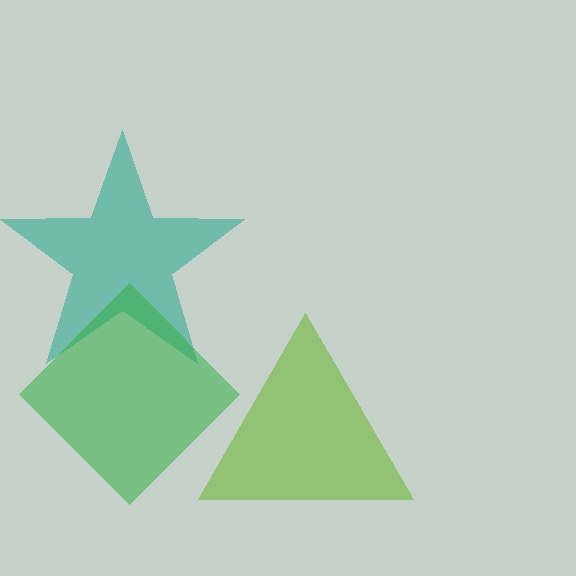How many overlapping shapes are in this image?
There are 3 overlapping shapes in the image.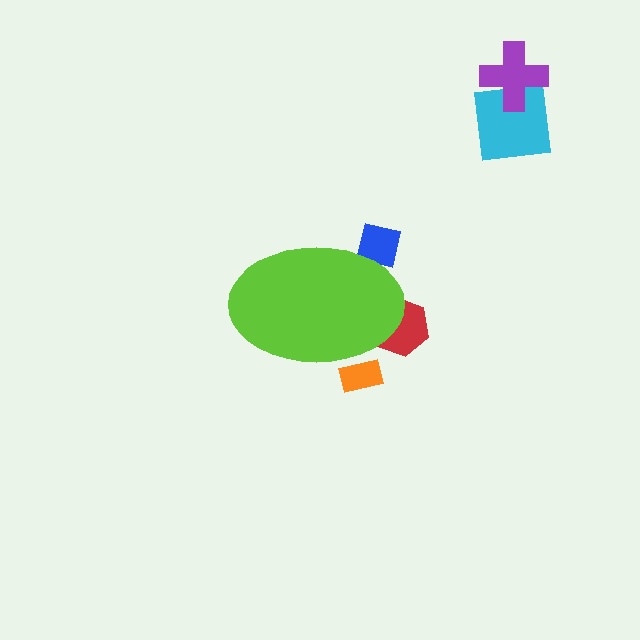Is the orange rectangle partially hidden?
Yes, the orange rectangle is partially hidden behind the lime ellipse.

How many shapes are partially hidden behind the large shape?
3 shapes are partially hidden.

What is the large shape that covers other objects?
A lime ellipse.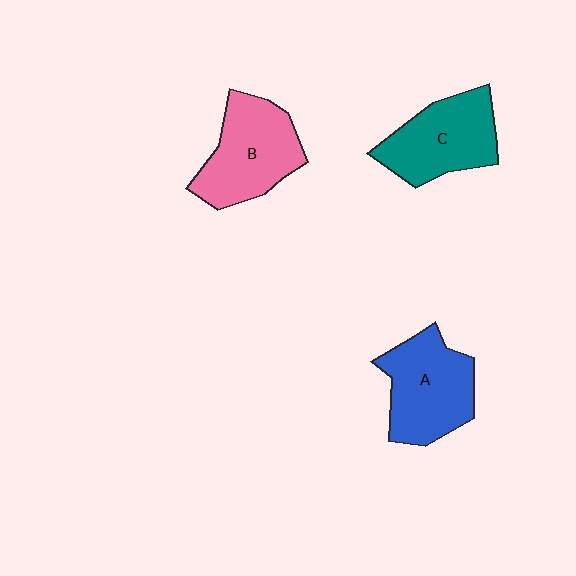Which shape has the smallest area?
Shape C (teal).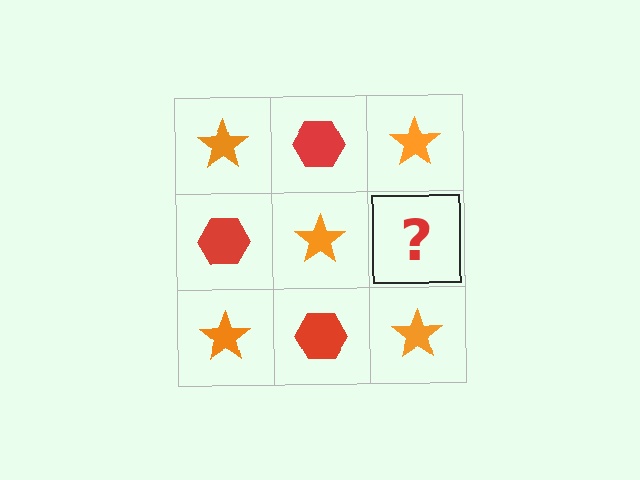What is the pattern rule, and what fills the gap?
The rule is that it alternates orange star and red hexagon in a checkerboard pattern. The gap should be filled with a red hexagon.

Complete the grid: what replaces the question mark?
The question mark should be replaced with a red hexagon.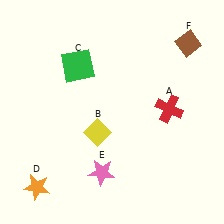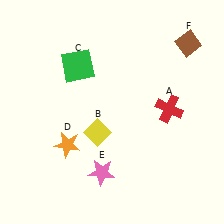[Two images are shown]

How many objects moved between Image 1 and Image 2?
1 object moved between the two images.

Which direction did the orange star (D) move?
The orange star (D) moved up.